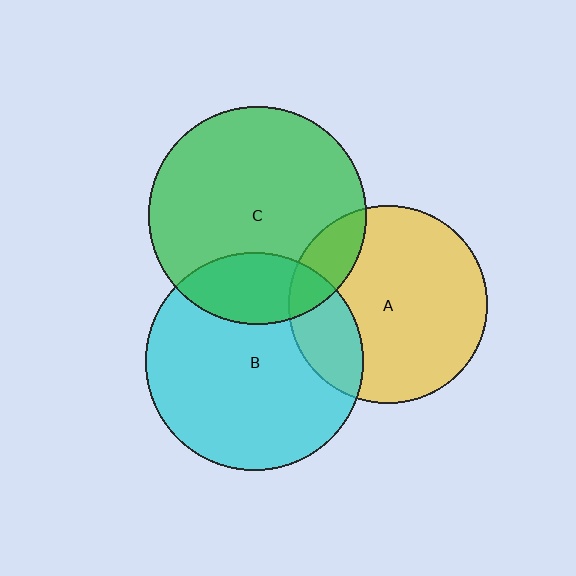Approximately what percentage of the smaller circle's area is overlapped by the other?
Approximately 15%.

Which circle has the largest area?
Circle C (green).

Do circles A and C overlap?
Yes.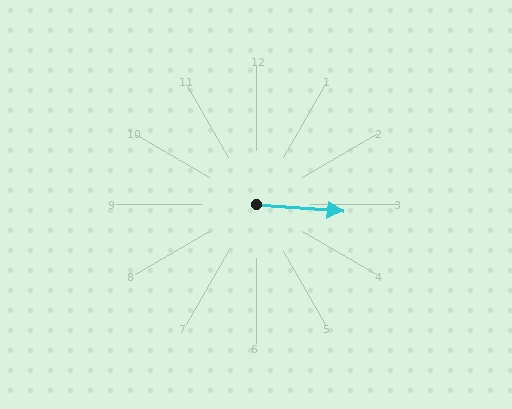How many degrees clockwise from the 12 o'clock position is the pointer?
Approximately 94 degrees.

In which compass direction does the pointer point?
East.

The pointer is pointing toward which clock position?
Roughly 3 o'clock.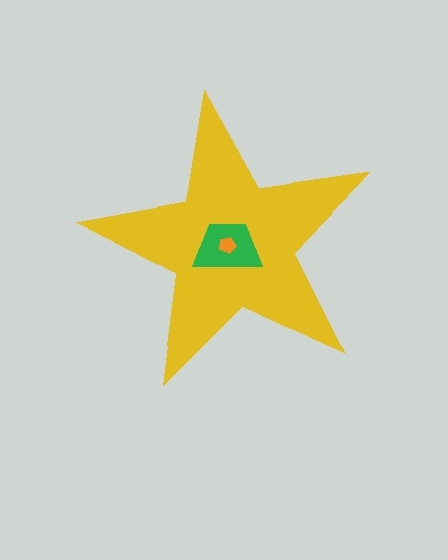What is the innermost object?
The orange pentagon.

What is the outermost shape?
The yellow star.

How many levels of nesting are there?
3.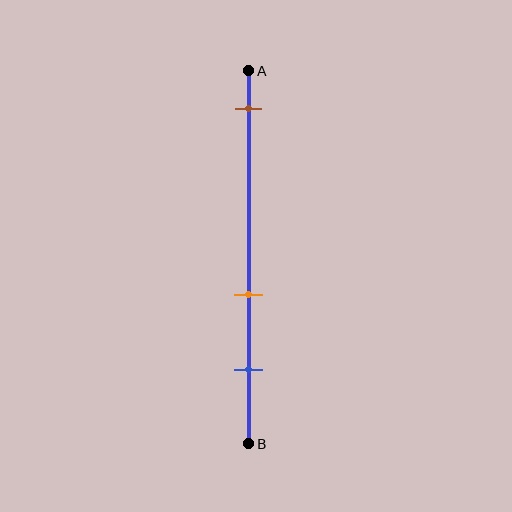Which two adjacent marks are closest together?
The orange and blue marks are the closest adjacent pair.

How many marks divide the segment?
There are 3 marks dividing the segment.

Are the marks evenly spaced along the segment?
No, the marks are not evenly spaced.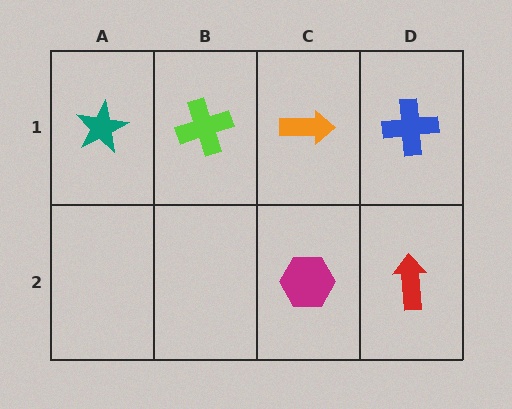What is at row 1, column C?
An orange arrow.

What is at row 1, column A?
A teal star.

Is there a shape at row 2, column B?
No, that cell is empty.